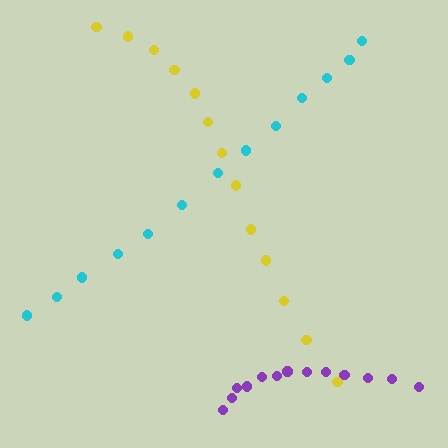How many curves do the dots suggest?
There are 3 distinct paths.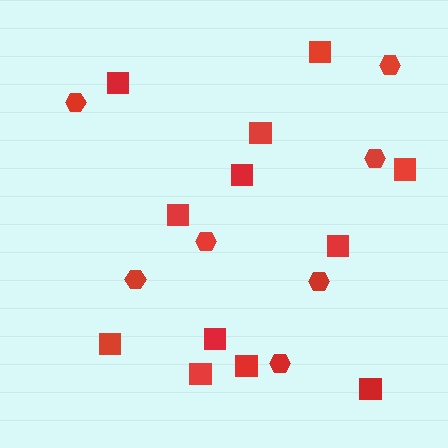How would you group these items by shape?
There are 2 groups: one group of hexagons (7) and one group of squares (12).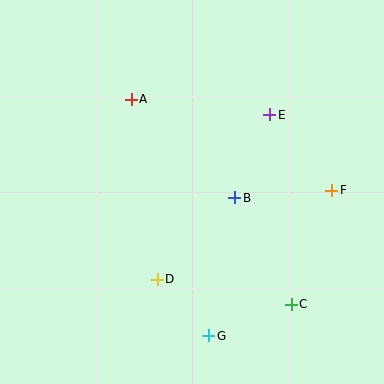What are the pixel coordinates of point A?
Point A is at (131, 99).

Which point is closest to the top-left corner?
Point A is closest to the top-left corner.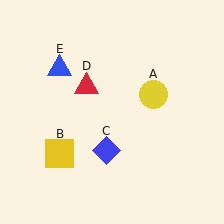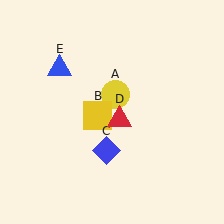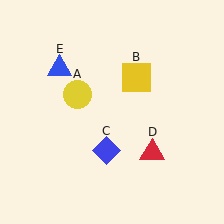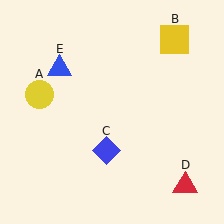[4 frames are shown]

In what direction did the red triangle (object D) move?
The red triangle (object D) moved down and to the right.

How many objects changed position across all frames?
3 objects changed position: yellow circle (object A), yellow square (object B), red triangle (object D).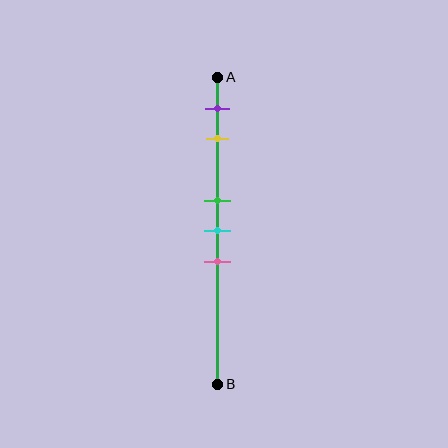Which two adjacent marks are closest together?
The green and cyan marks are the closest adjacent pair.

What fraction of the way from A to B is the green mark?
The green mark is approximately 40% (0.4) of the way from A to B.